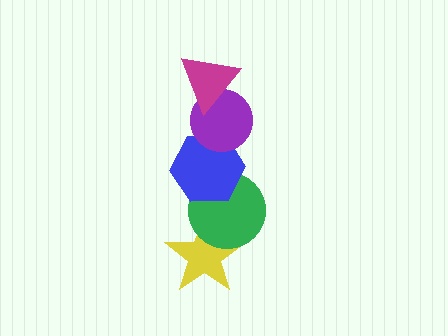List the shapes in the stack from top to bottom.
From top to bottom: the magenta triangle, the purple circle, the blue hexagon, the green circle, the yellow star.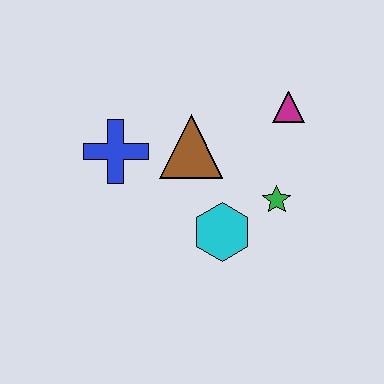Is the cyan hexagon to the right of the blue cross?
Yes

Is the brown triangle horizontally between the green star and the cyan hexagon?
No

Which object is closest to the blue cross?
The brown triangle is closest to the blue cross.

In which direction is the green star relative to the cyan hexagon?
The green star is to the right of the cyan hexagon.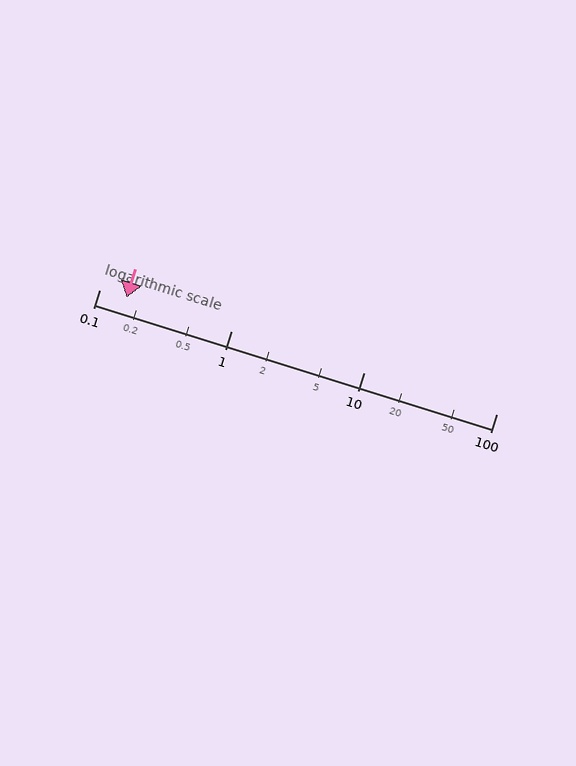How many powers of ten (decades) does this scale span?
The scale spans 3 decades, from 0.1 to 100.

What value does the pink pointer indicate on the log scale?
The pointer indicates approximately 0.16.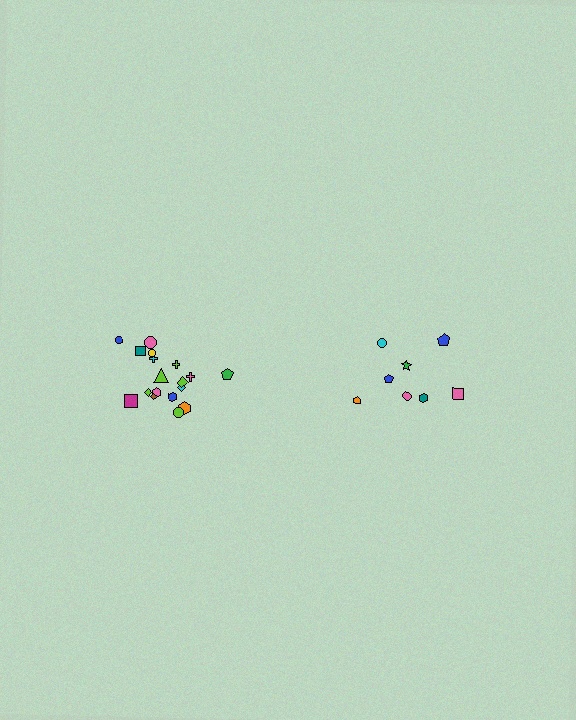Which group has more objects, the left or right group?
The left group.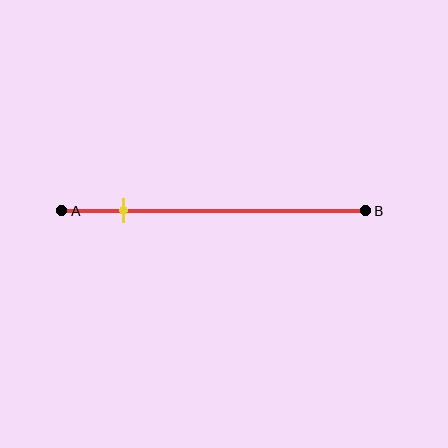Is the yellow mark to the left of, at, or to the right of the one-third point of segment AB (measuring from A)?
The yellow mark is to the left of the one-third point of segment AB.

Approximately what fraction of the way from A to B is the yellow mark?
The yellow mark is approximately 20% of the way from A to B.